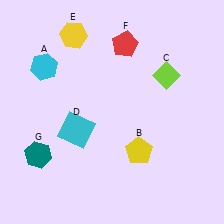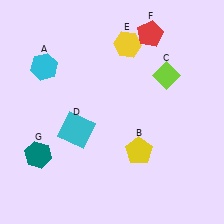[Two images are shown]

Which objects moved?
The objects that moved are: the yellow hexagon (E), the red pentagon (F).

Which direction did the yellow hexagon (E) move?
The yellow hexagon (E) moved right.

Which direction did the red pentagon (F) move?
The red pentagon (F) moved right.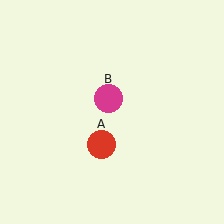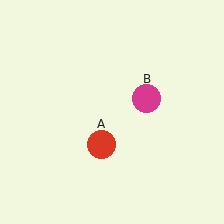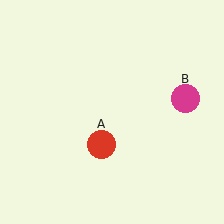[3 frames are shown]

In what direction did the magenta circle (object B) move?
The magenta circle (object B) moved right.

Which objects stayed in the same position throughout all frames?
Red circle (object A) remained stationary.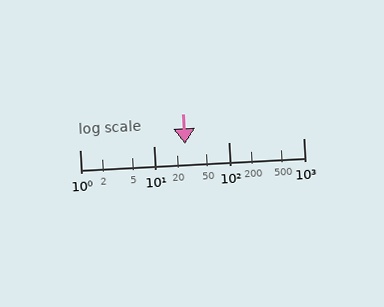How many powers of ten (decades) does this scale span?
The scale spans 3 decades, from 1 to 1000.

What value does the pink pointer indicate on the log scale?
The pointer indicates approximately 26.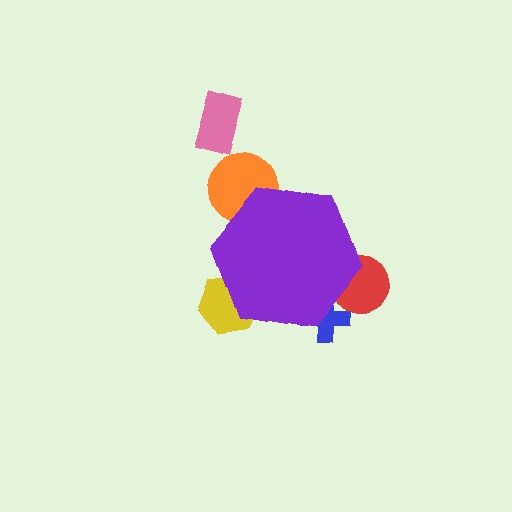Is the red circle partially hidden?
Yes, the red circle is partially hidden behind the purple hexagon.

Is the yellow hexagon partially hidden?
Yes, the yellow hexagon is partially hidden behind the purple hexagon.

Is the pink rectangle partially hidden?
No, the pink rectangle is fully visible.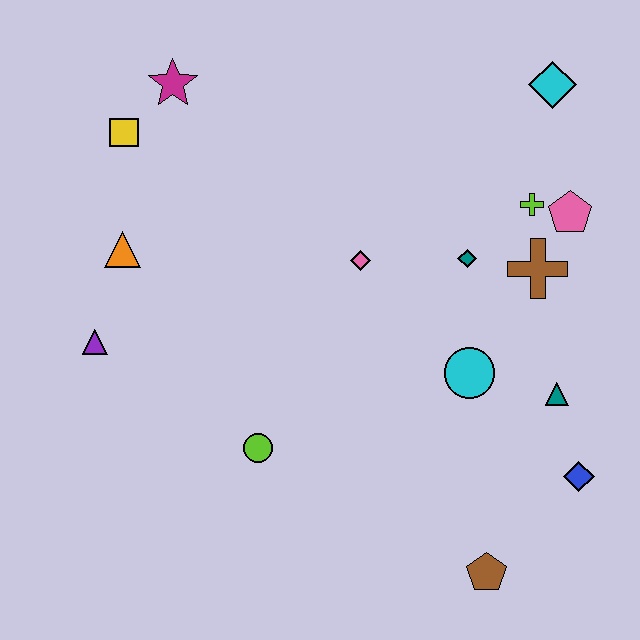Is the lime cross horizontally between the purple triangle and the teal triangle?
Yes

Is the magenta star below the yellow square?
No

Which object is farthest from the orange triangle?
The blue diamond is farthest from the orange triangle.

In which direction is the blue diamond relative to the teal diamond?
The blue diamond is below the teal diamond.